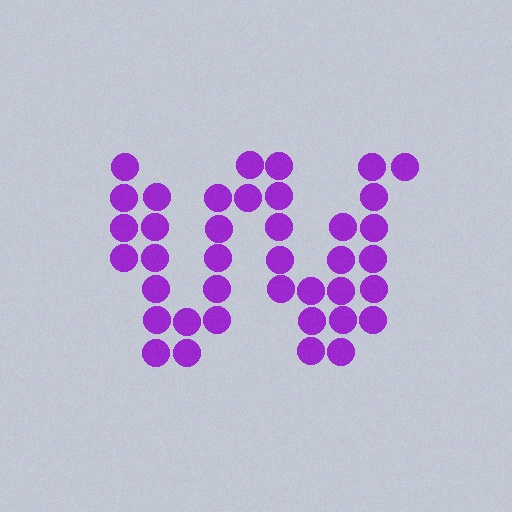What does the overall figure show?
The overall figure shows the letter W.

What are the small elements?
The small elements are circles.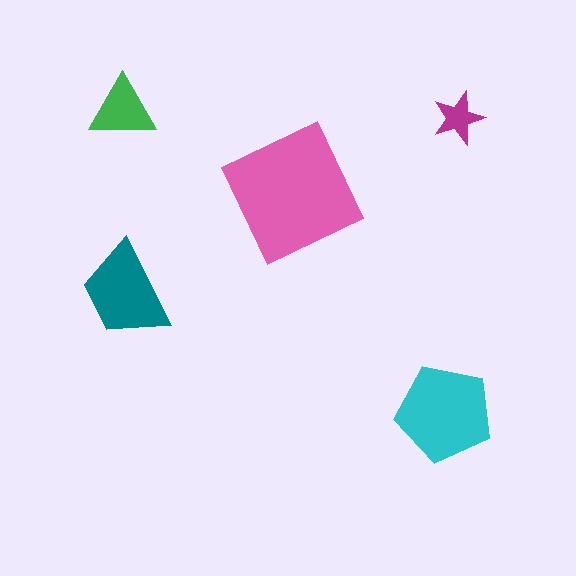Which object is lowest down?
The cyan pentagon is bottommost.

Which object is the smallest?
The magenta star.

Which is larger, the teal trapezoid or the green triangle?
The teal trapezoid.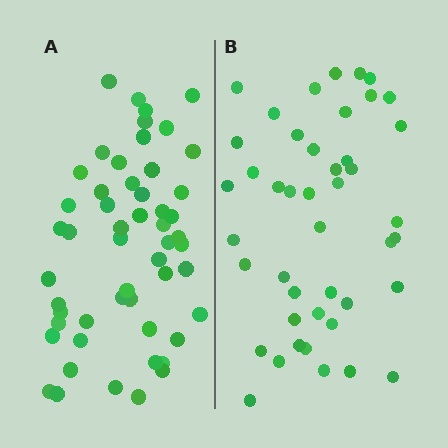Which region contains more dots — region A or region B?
Region A (the left region) has more dots.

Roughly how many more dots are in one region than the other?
Region A has roughly 8 or so more dots than region B.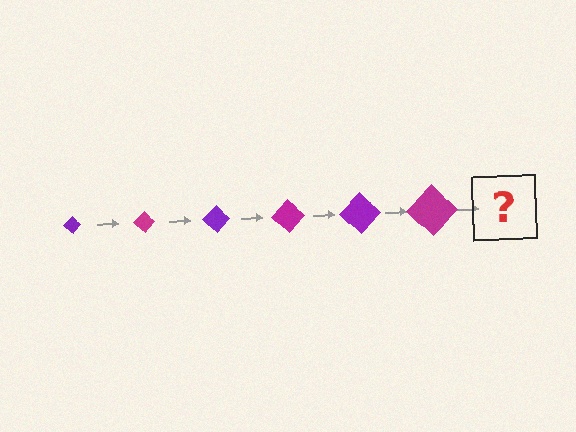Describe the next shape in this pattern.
It should be a purple diamond, larger than the previous one.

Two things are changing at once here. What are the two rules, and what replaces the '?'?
The two rules are that the diamond grows larger each step and the color cycles through purple and magenta. The '?' should be a purple diamond, larger than the previous one.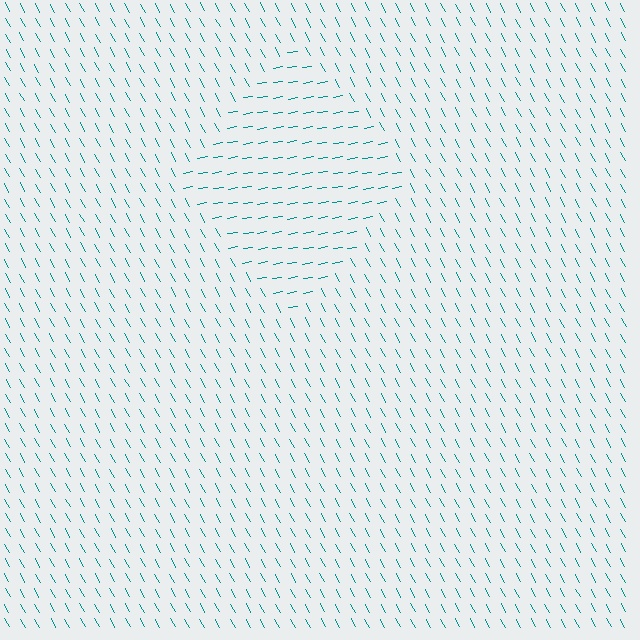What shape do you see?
I see a diamond.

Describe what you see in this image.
The image is filled with small teal line segments. A diamond region in the image has lines oriented differently from the surrounding lines, creating a visible texture boundary.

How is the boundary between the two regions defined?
The boundary is defined purely by a change in line orientation (approximately 71 degrees difference). All lines are the same color and thickness.